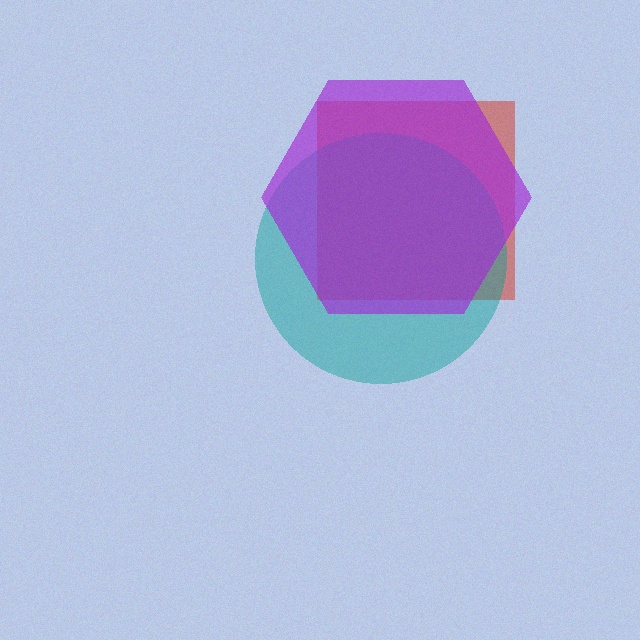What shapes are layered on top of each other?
The layered shapes are: a red square, a teal circle, a purple hexagon.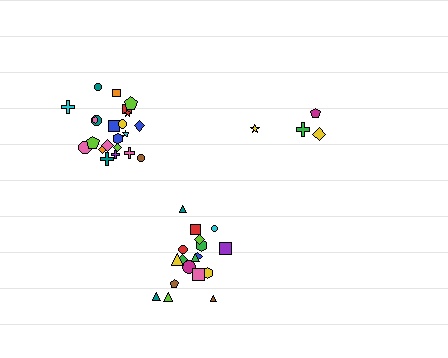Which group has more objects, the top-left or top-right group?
The top-left group.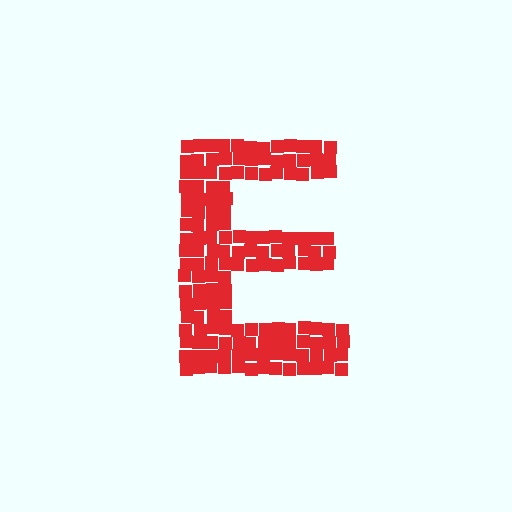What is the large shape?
The large shape is the letter E.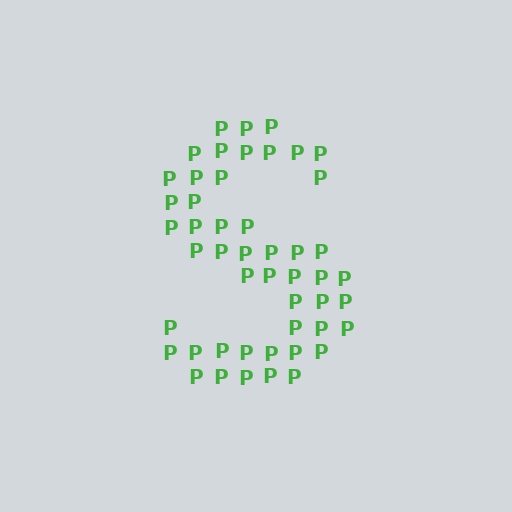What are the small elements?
The small elements are letter P's.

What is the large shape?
The large shape is the letter S.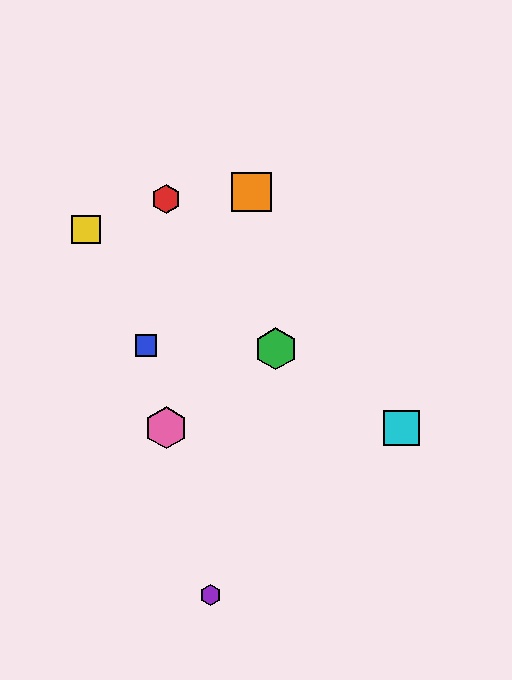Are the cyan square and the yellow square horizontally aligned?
No, the cyan square is at y≈428 and the yellow square is at y≈229.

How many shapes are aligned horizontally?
2 shapes (the cyan square, the pink hexagon) are aligned horizontally.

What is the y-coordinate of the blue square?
The blue square is at y≈346.